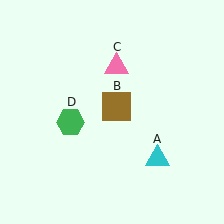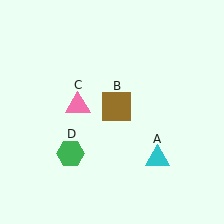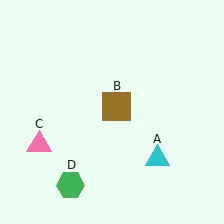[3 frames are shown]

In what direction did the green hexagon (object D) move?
The green hexagon (object D) moved down.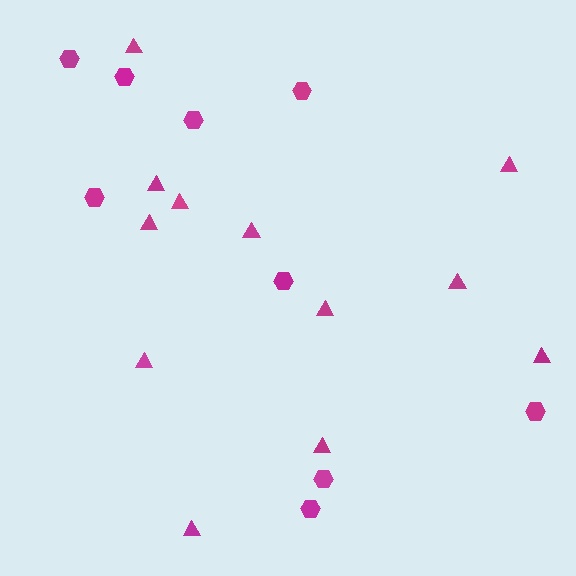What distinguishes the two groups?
There are 2 groups: one group of hexagons (9) and one group of triangles (12).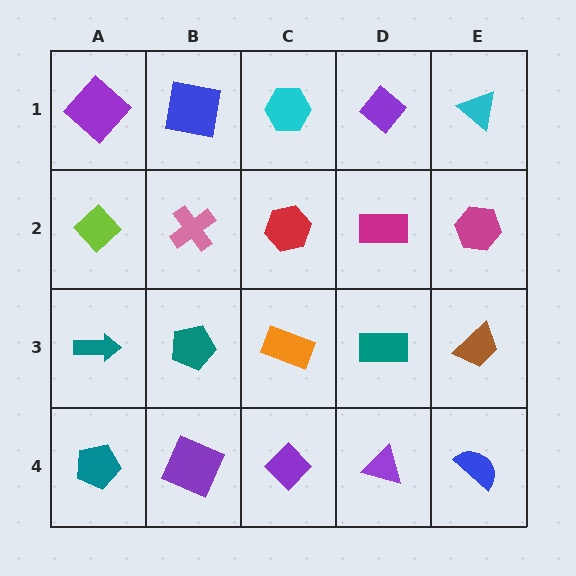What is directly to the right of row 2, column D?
A magenta hexagon.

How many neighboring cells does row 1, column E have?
2.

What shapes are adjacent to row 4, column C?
An orange rectangle (row 3, column C), a purple square (row 4, column B), a purple triangle (row 4, column D).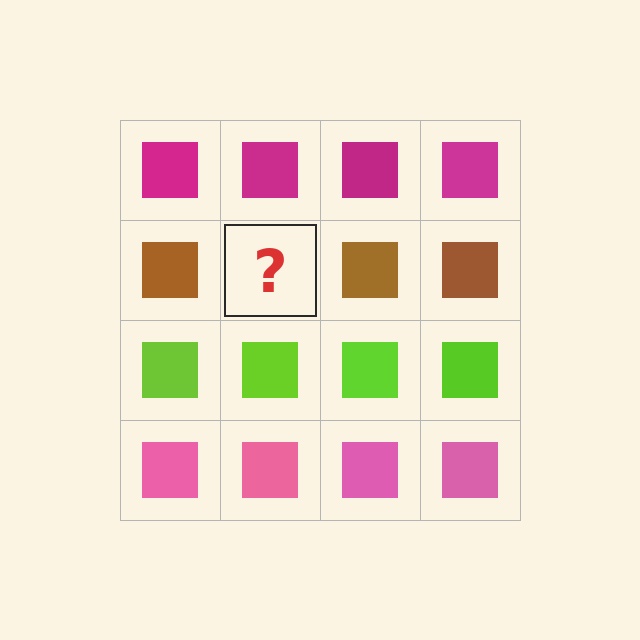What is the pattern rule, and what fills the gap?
The rule is that each row has a consistent color. The gap should be filled with a brown square.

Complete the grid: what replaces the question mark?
The question mark should be replaced with a brown square.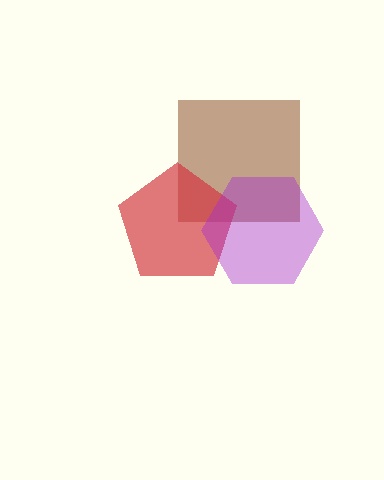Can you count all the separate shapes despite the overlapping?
Yes, there are 3 separate shapes.